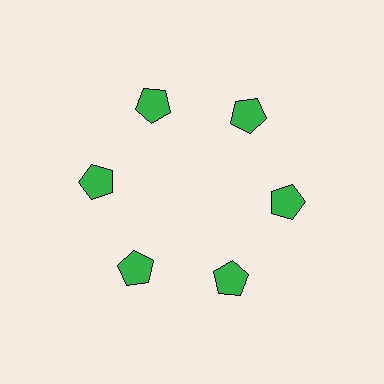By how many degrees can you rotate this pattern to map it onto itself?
The pattern maps onto itself every 60 degrees of rotation.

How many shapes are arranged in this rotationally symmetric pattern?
There are 6 shapes, arranged in 6 groups of 1.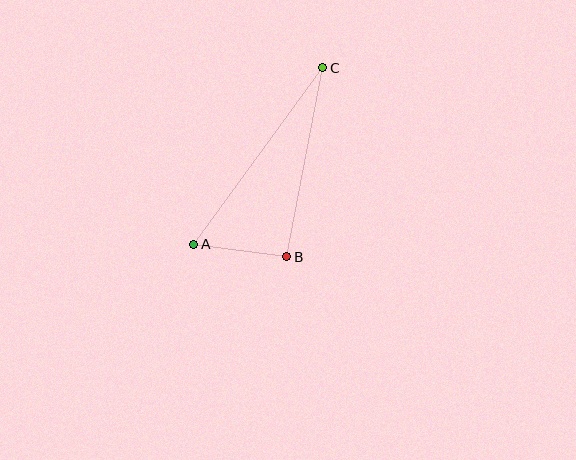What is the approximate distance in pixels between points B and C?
The distance between B and C is approximately 192 pixels.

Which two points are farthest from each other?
Points A and C are farthest from each other.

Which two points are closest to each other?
Points A and B are closest to each other.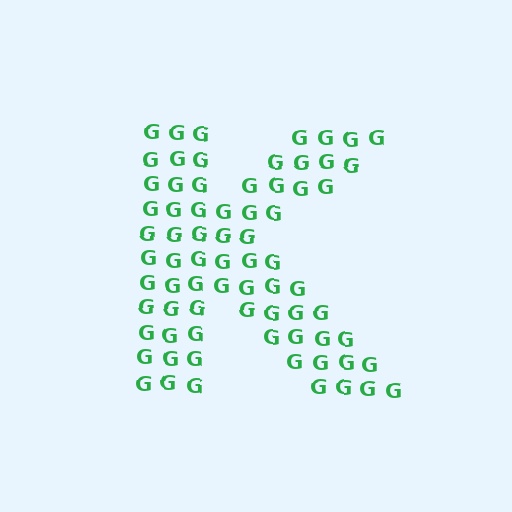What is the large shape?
The large shape is the letter K.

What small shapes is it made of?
It is made of small letter G's.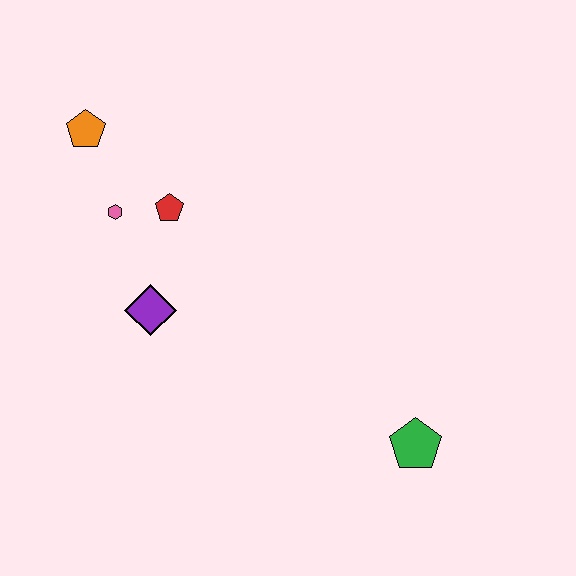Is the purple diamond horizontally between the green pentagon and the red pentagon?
No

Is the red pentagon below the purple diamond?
No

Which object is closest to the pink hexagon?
The red pentagon is closest to the pink hexagon.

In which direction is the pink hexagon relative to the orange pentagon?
The pink hexagon is below the orange pentagon.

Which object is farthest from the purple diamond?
The green pentagon is farthest from the purple diamond.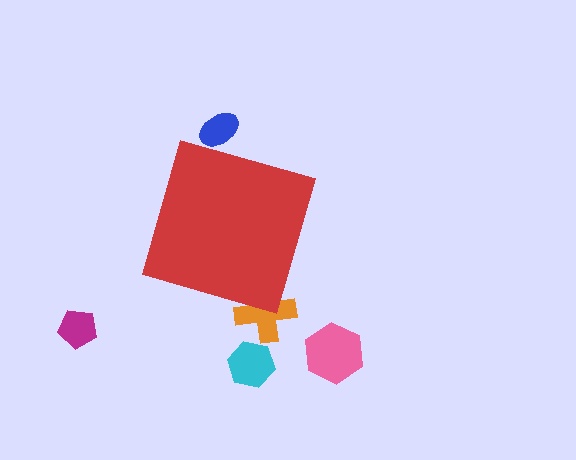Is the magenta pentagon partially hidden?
No, the magenta pentagon is fully visible.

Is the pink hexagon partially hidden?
No, the pink hexagon is fully visible.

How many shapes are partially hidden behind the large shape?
2 shapes are partially hidden.